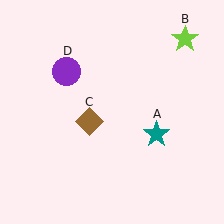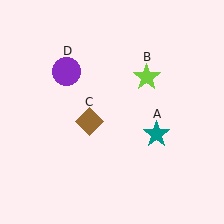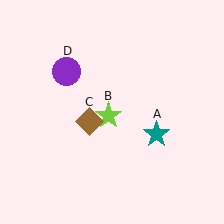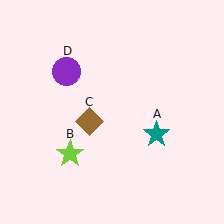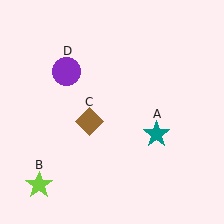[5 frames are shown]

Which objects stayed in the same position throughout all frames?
Teal star (object A) and brown diamond (object C) and purple circle (object D) remained stationary.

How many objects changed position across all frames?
1 object changed position: lime star (object B).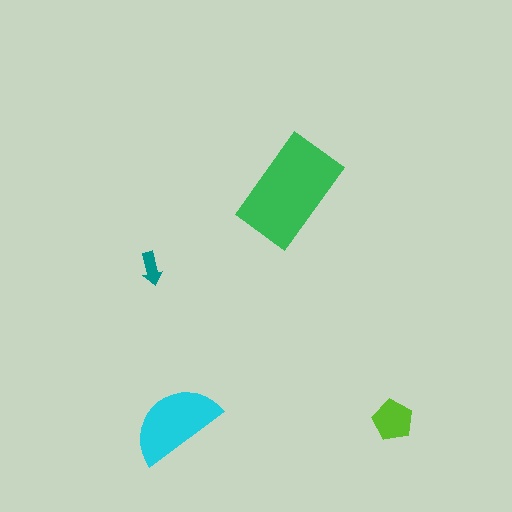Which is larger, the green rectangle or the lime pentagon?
The green rectangle.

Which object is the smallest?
The teal arrow.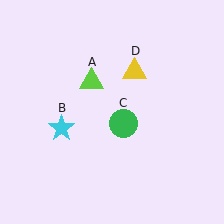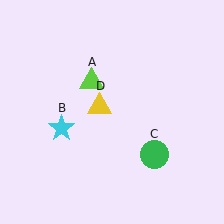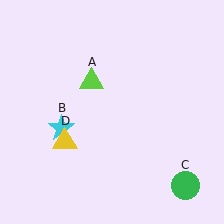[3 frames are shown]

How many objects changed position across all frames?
2 objects changed position: green circle (object C), yellow triangle (object D).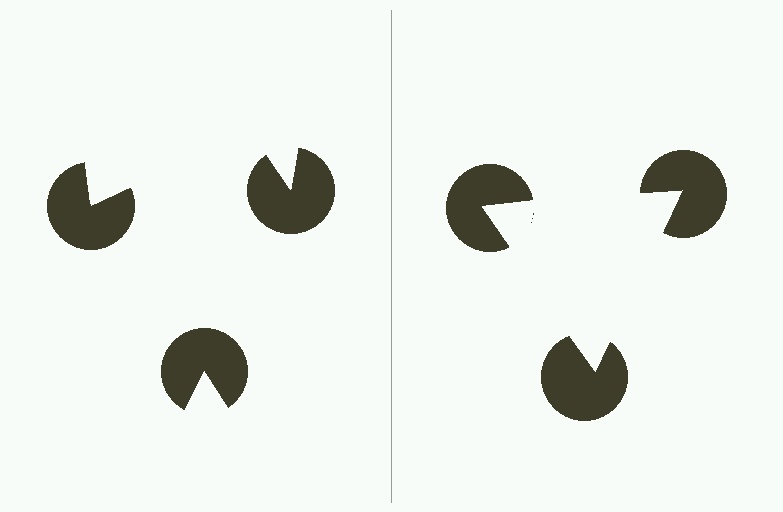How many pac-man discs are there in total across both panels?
6 — 3 on each side.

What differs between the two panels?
The pac-man discs are positioned identically on both sides; only the wedge orientations differ. On the right they align to a triangle; on the left they are misaligned.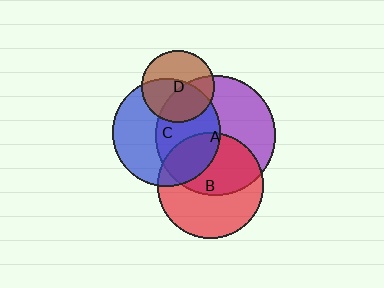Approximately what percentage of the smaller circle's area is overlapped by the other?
Approximately 40%.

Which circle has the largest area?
Circle A (purple).